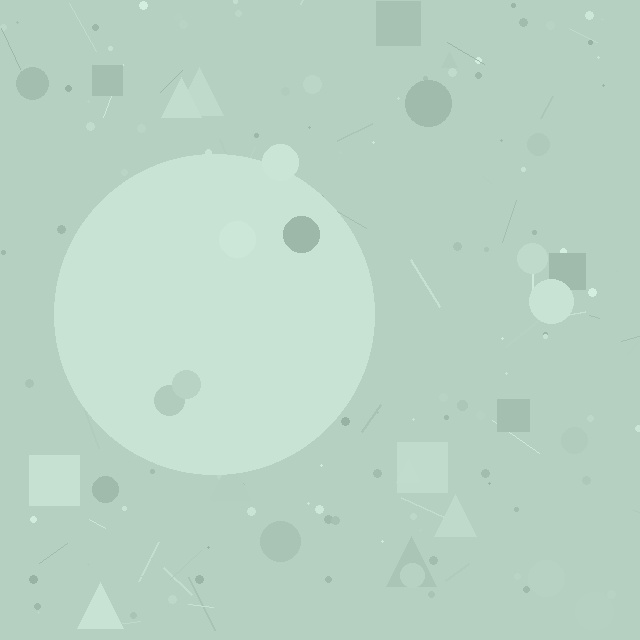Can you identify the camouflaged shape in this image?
The camouflaged shape is a circle.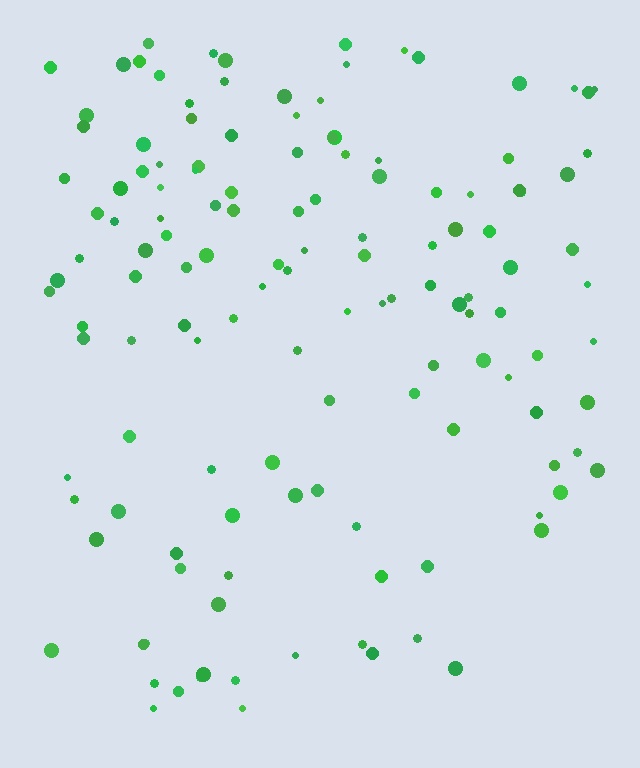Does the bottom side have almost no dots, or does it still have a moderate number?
Still a moderate number, just noticeably fewer than the top.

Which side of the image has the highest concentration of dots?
The top.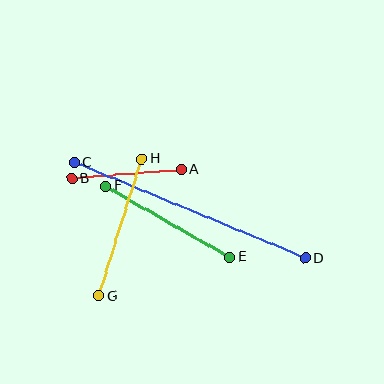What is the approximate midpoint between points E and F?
The midpoint is at approximately (168, 222) pixels.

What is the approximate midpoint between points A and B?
The midpoint is at approximately (127, 174) pixels.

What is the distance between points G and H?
The distance is approximately 143 pixels.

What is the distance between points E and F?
The distance is approximately 144 pixels.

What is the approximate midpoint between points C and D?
The midpoint is at approximately (190, 210) pixels.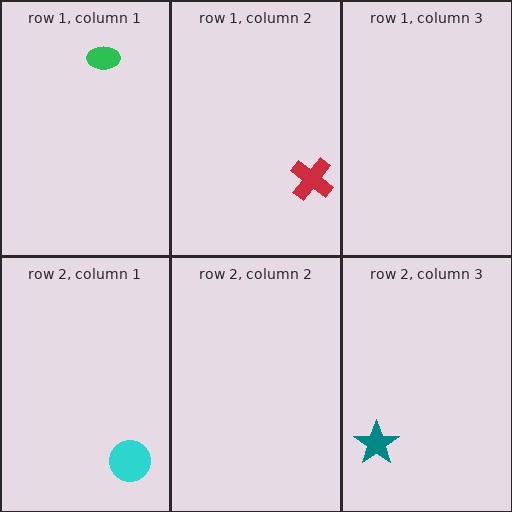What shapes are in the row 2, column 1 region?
The cyan circle.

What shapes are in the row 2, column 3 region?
The teal star.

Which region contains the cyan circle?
The row 2, column 1 region.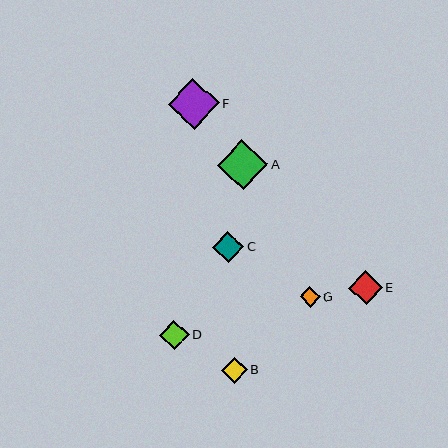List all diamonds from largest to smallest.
From largest to smallest: F, A, E, C, D, B, G.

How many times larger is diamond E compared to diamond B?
Diamond E is approximately 1.3 times the size of diamond B.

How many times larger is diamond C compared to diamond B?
Diamond C is approximately 1.2 times the size of diamond B.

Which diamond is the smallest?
Diamond G is the smallest with a size of approximately 20 pixels.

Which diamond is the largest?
Diamond F is the largest with a size of approximately 51 pixels.